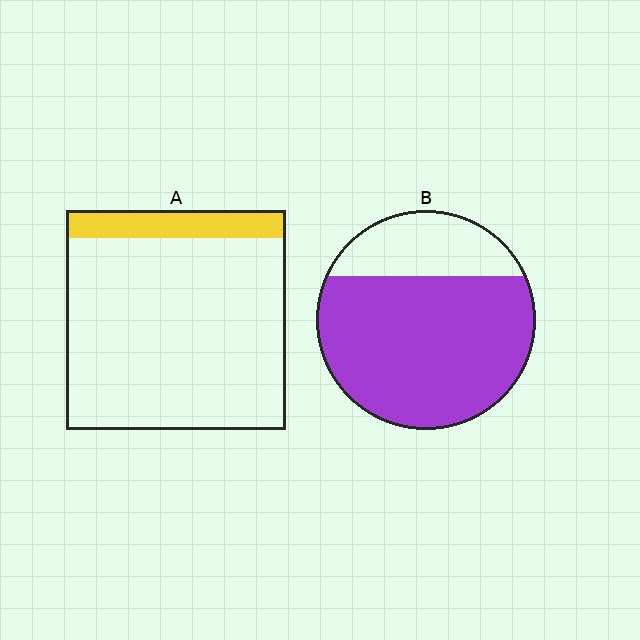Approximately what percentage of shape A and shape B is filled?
A is approximately 15% and B is approximately 75%.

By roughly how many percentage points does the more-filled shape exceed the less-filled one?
By roughly 60 percentage points (B over A).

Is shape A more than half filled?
No.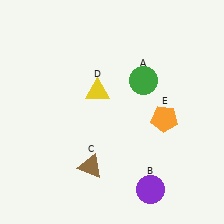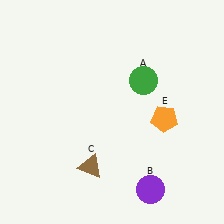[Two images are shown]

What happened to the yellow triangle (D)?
The yellow triangle (D) was removed in Image 2. It was in the top-left area of Image 1.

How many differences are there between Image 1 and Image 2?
There is 1 difference between the two images.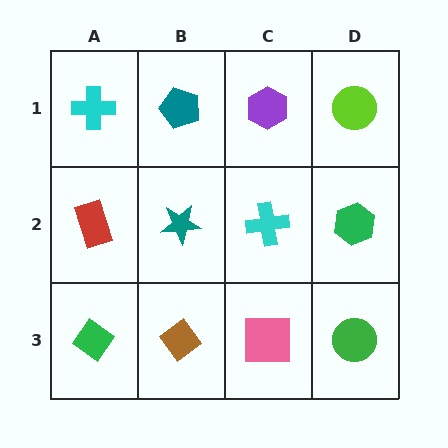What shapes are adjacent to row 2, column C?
A purple hexagon (row 1, column C), a pink square (row 3, column C), a teal star (row 2, column B), a green hexagon (row 2, column D).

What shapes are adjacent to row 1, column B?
A teal star (row 2, column B), a cyan cross (row 1, column A), a purple hexagon (row 1, column C).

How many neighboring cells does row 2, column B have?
4.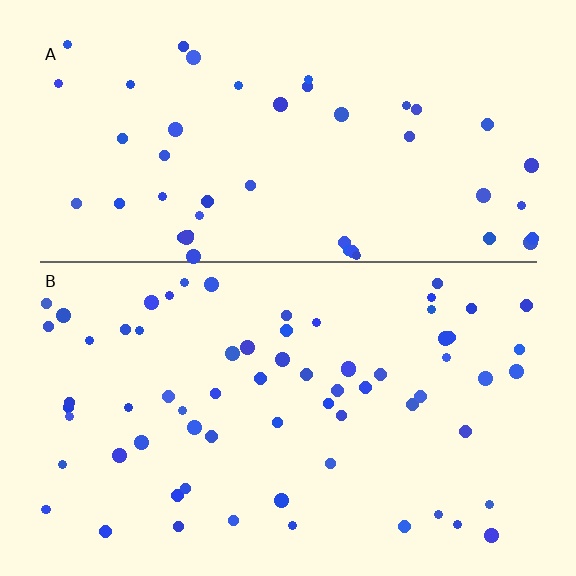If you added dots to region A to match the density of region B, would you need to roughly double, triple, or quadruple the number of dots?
Approximately double.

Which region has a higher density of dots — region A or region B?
B (the bottom).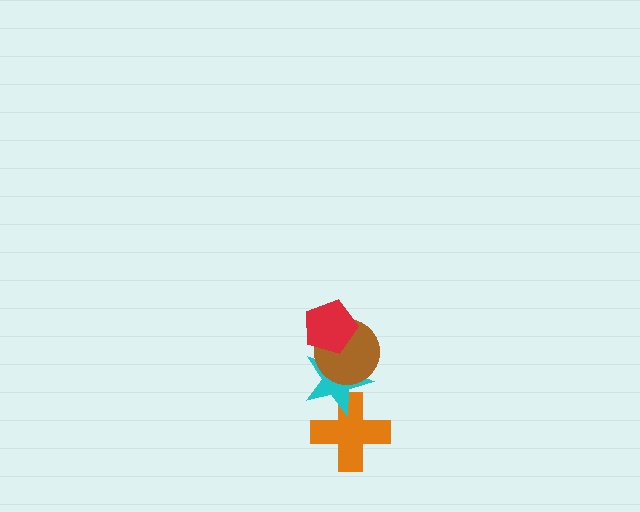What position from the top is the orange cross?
The orange cross is 4th from the top.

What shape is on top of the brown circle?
The red pentagon is on top of the brown circle.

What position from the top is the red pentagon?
The red pentagon is 1st from the top.